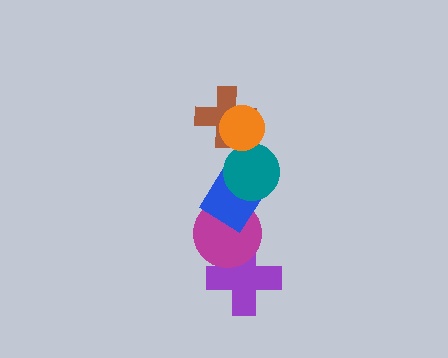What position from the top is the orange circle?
The orange circle is 1st from the top.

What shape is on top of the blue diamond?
The teal circle is on top of the blue diamond.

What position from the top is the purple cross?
The purple cross is 6th from the top.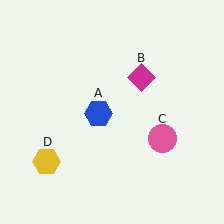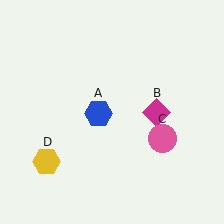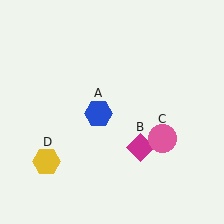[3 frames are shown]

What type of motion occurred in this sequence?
The magenta diamond (object B) rotated clockwise around the center of the scene.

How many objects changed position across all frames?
1 object changed position: magenta diamond (object B).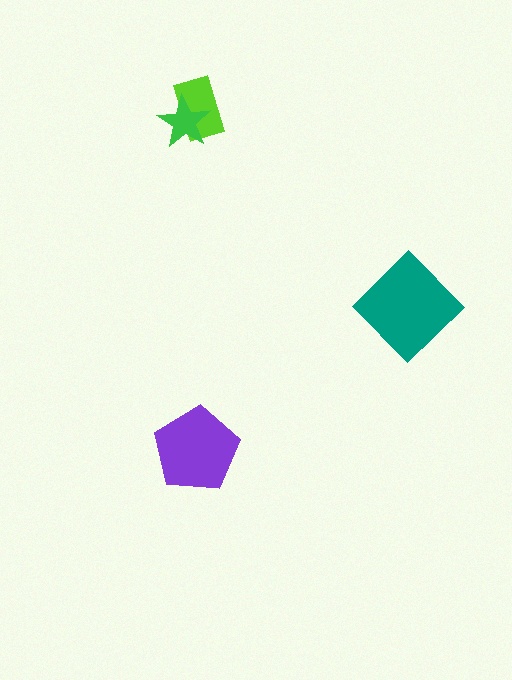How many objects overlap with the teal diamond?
0 objects overlap with the teal diamond.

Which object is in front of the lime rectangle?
The green star is in front of the lime rectangle.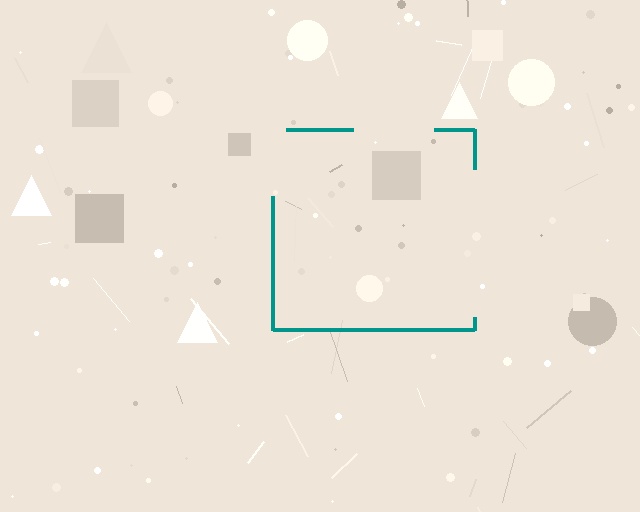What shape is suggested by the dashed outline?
The dashed outline suggests a square.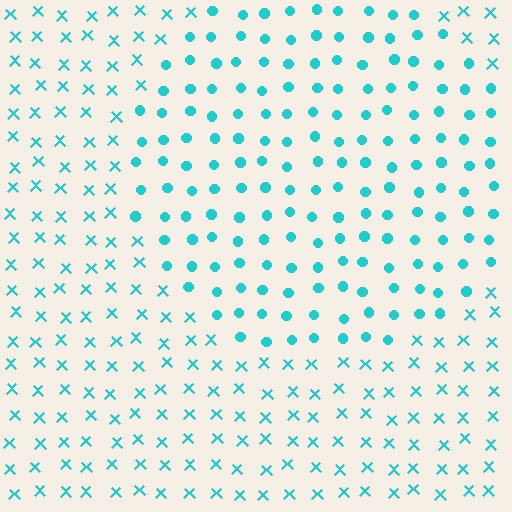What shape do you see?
I see a circle.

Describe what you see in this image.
The image is filled with small cyan elements arranged in a uniform grid. A circle-shaped region contains circles, while the surrounding area contains X marks. The boundary is defined purely by the change in element shape.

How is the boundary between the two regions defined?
The boundary is defined by a change in element shape: circles inside vs. X marks outside. All elements share the same color and spacing.